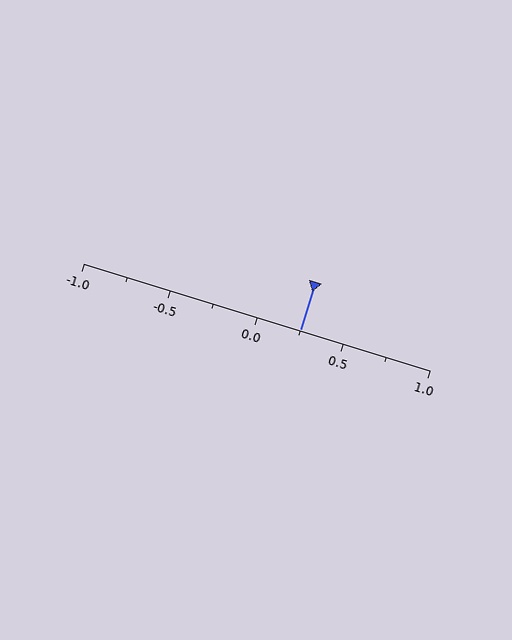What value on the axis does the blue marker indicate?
The marker indicates approximately 0.25.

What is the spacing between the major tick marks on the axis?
The major ticks are spaced 0.5 apart.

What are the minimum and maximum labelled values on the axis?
The axis runs from -1.0 to 1.0.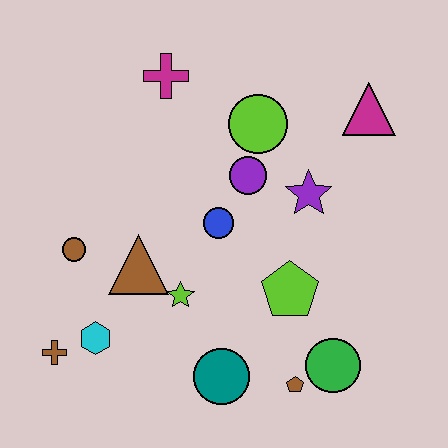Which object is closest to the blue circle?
The purple circle is closest to the blue circle.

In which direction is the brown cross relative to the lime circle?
The brown cross is below the lime circle.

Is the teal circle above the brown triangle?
No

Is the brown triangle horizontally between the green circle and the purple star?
No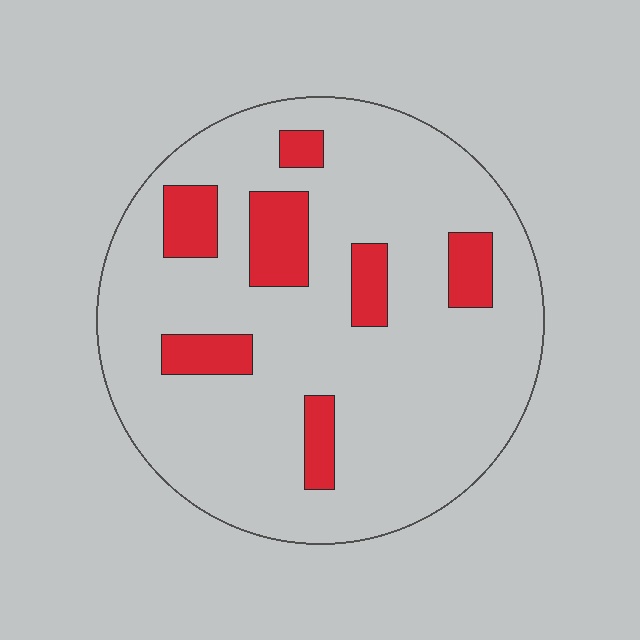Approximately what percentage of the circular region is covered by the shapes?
Approximately 15%.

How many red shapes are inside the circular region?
7.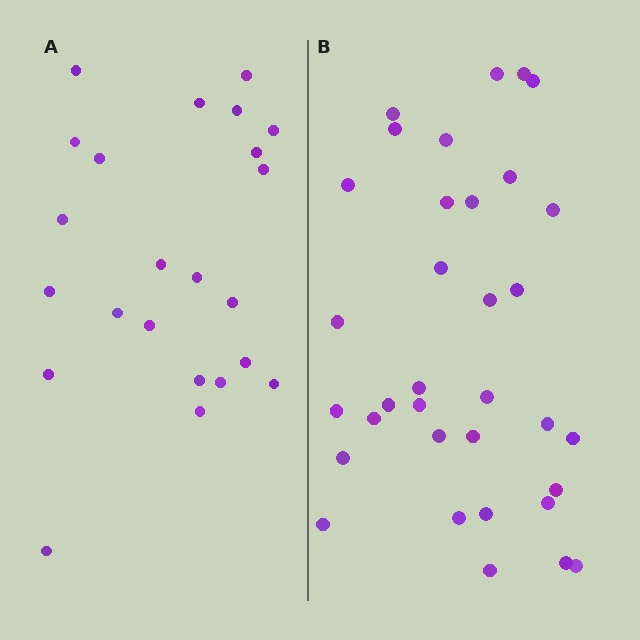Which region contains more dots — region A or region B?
Region B (the right region) has more dots.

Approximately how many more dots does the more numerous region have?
Region B has roughly 12 or so more dots than region A.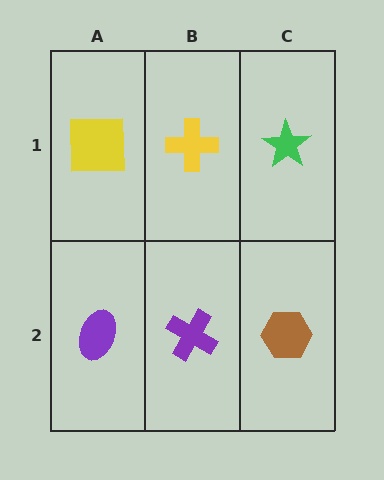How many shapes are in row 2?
3 shapes.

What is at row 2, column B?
A purple cross.